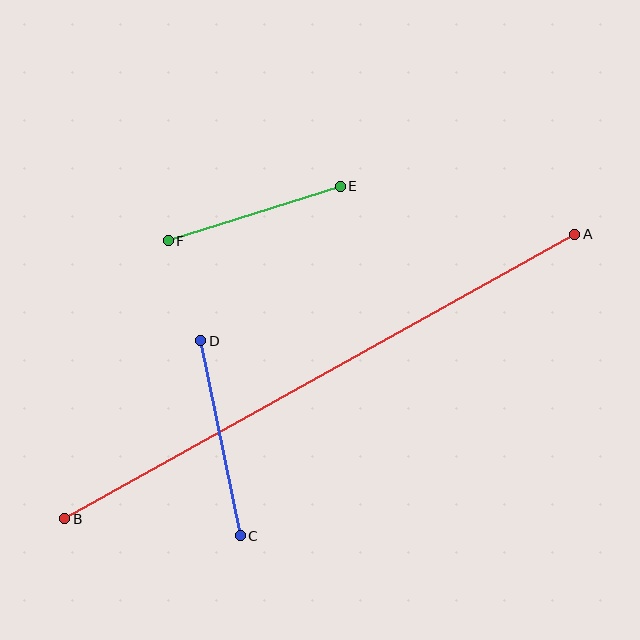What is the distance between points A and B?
The distance is approximately 584 pixels.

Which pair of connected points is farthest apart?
Points A and B are farthest apart.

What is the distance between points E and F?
The distance is approximately 180 pixels.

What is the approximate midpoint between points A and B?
The midpoint is at approximately (320, 377) pixels.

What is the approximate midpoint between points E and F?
The midpoint is at approximately (254, 214) pixels.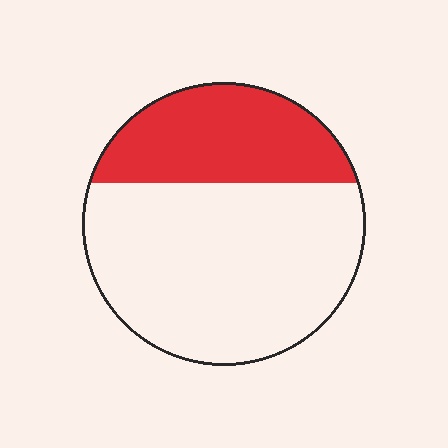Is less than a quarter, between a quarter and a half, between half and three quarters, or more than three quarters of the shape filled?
Between a quarter and a half.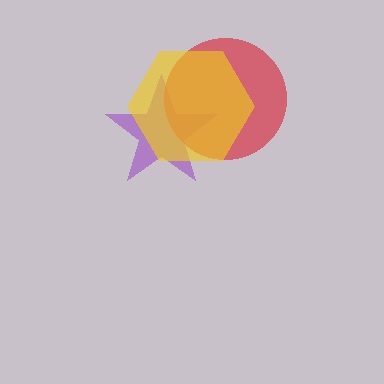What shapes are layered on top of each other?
The layered shapes are: a purple star, a red circle, a yellow hexagon.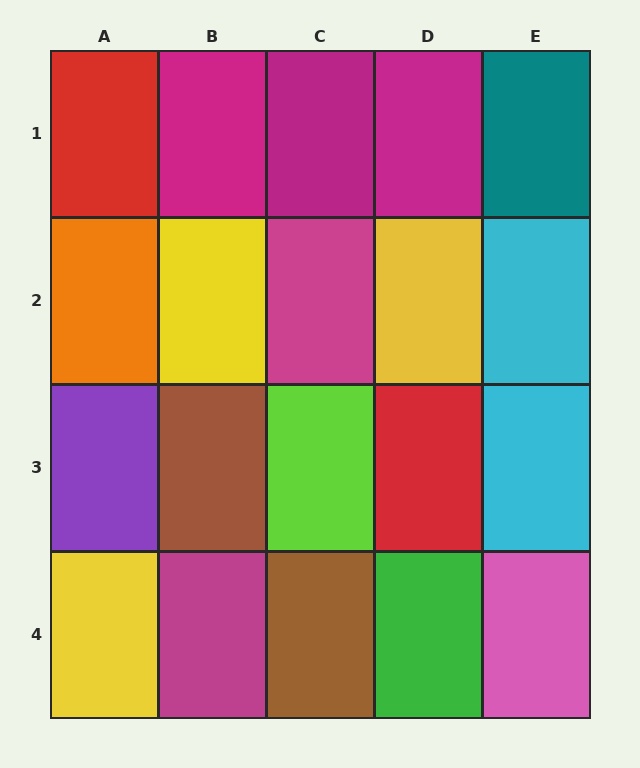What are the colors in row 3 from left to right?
Purple, brown, lime, red, cyan.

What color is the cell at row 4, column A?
Yellow.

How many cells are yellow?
3 cells are yellow.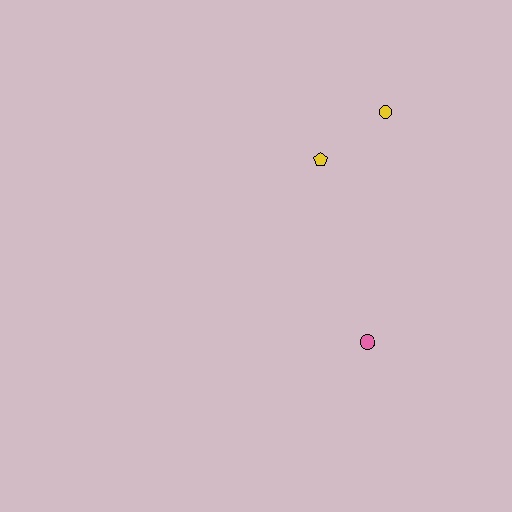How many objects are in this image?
There are 3 objects.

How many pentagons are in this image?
There is 1 pentagon.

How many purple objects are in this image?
There are no purple objects.